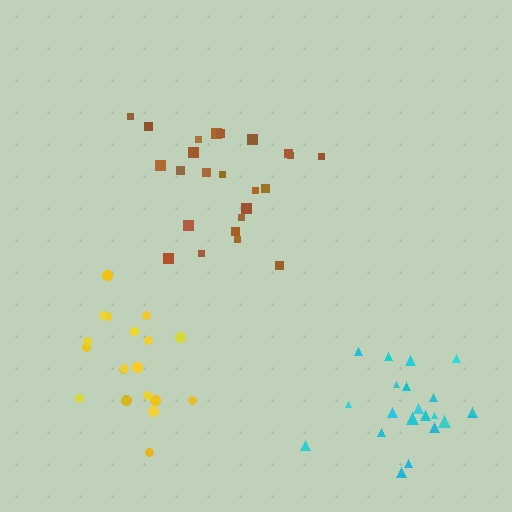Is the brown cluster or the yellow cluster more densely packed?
Yellow.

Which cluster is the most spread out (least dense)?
Brown.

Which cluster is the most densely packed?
Cyan.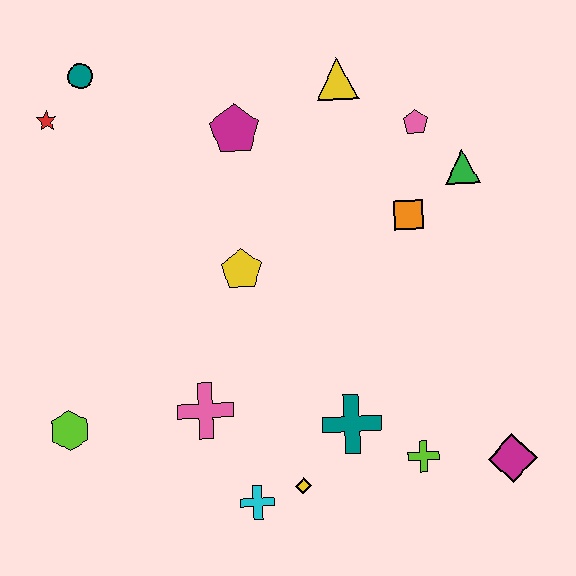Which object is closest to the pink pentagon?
The green triangle is closest to the pink pentagon.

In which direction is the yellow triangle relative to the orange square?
The yellow triangle is above the orange square.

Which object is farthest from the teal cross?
The teal circle is farthest from the teal cross.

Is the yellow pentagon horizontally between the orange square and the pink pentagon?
No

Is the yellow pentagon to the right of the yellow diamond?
No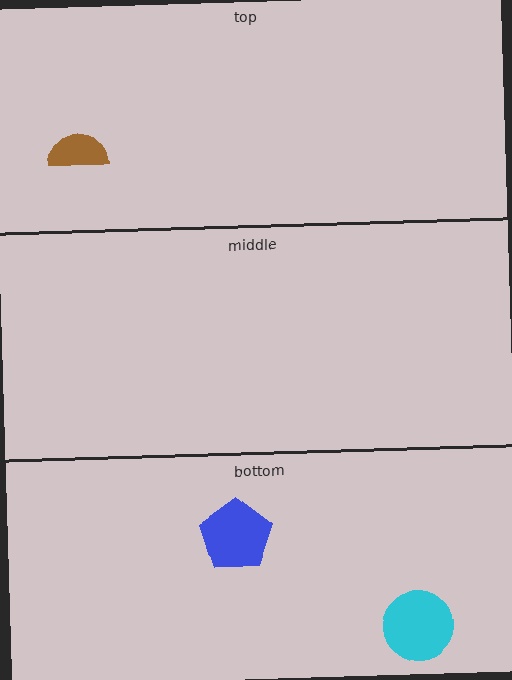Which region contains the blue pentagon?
The bottom region.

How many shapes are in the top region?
1.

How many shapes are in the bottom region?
2.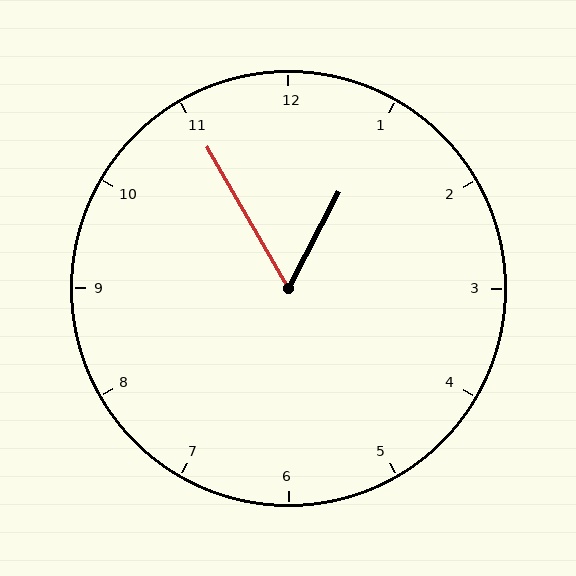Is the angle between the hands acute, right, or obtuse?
It is acute.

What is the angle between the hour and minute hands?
Approximately 58 degrees.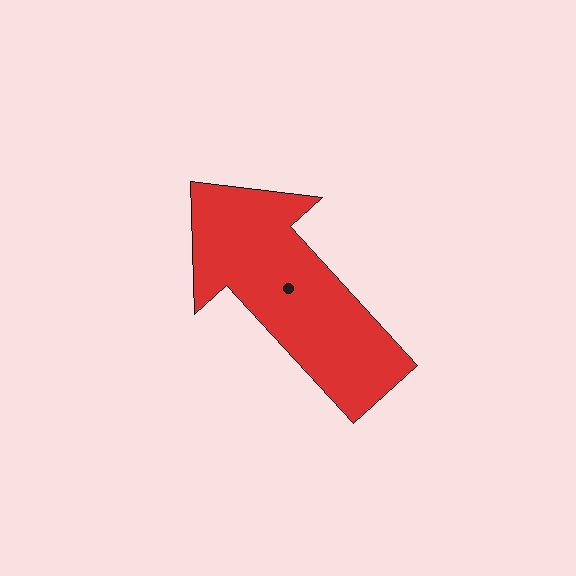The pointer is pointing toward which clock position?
Roughly 11 o'clock.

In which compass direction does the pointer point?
Northwest.